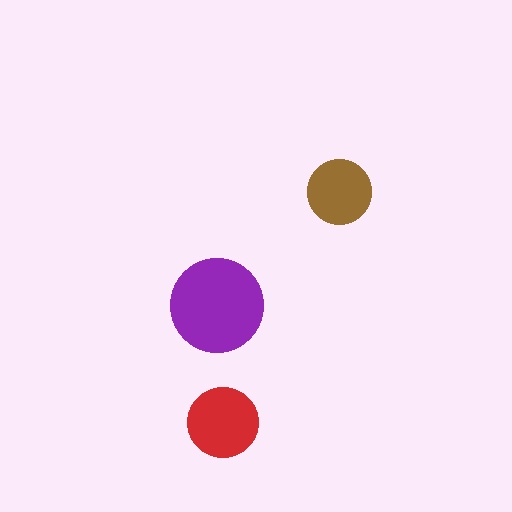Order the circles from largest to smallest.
the purple one, the red one, the brown one.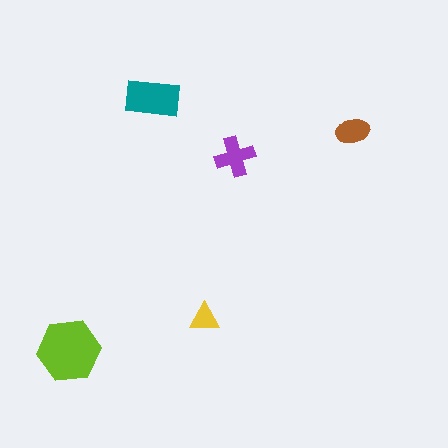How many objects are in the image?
There are 5 objects in the image.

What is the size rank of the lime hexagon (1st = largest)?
1st.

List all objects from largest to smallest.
The lime hexagon, the teal rectangle, the purple cross, the brown ellipse, the yellow triangle.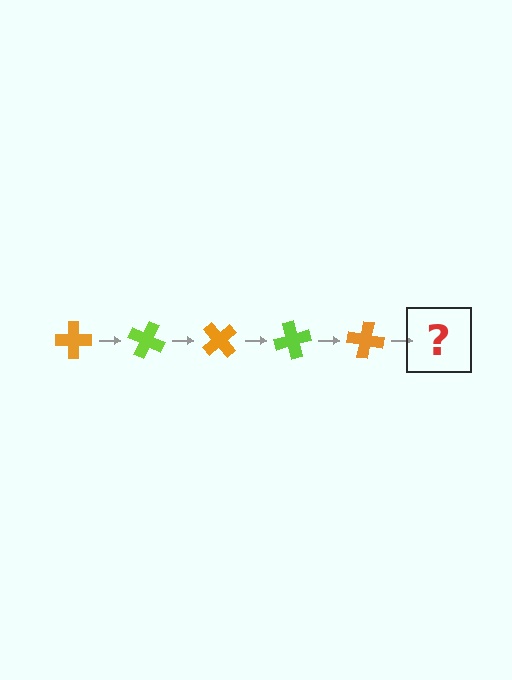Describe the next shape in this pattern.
It should be a lime cross, rotated 125 degrees from the start.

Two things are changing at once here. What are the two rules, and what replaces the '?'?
The two rules are that it rotates 25 degrees each step and the color cycles through orange and lime. The '?' should be a lime cross, rotated 125 degrees from the start.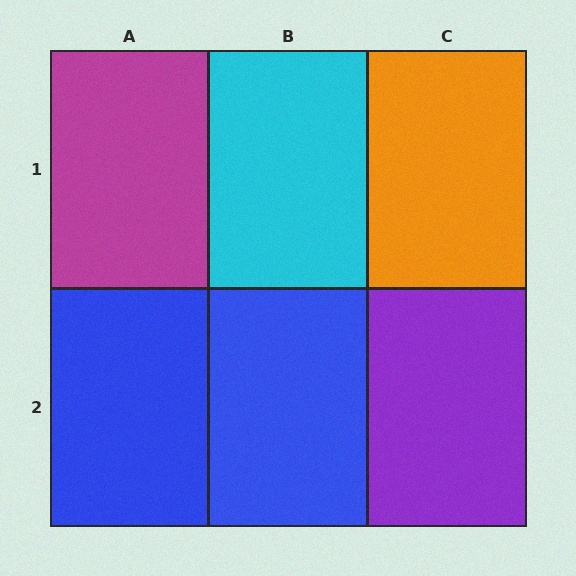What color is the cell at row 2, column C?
Purple.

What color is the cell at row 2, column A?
Blue.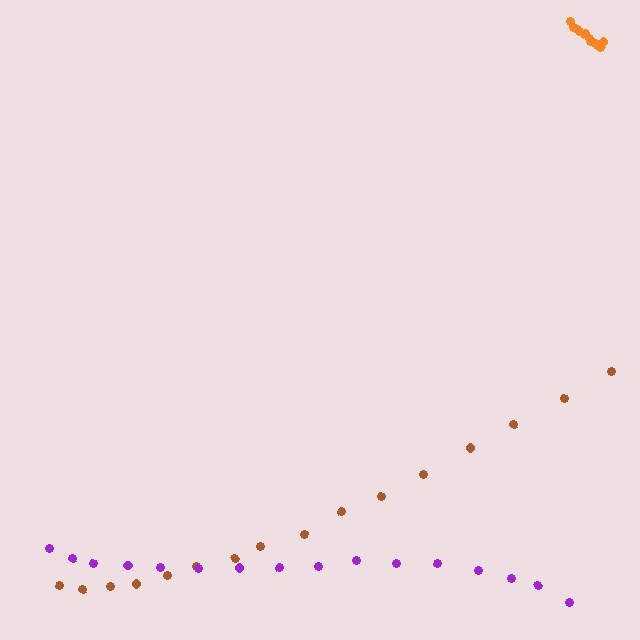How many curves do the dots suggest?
There are 3 distinct paths.